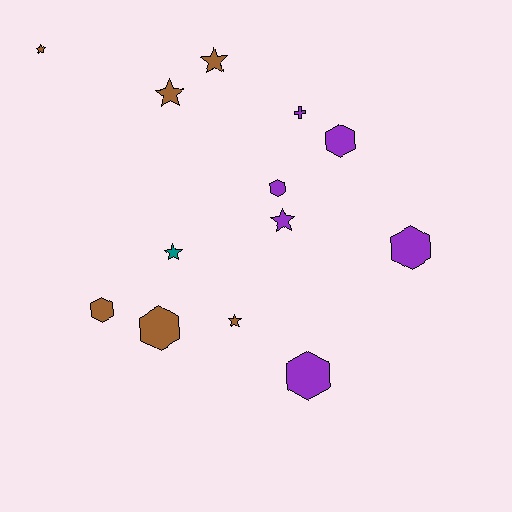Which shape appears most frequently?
Star, with 6 objects.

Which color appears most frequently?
Purple, with 6 objects.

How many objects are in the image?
There are 13 objects.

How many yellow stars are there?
There are no yellow stars.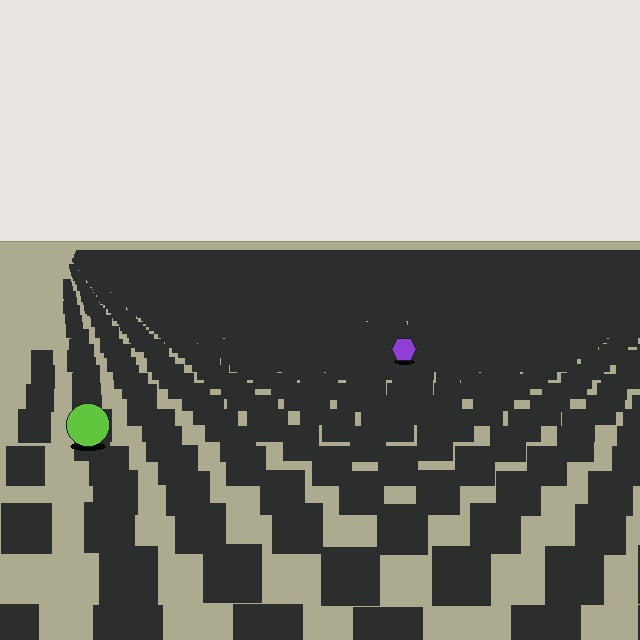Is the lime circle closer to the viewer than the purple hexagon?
Yes. The lime circle is closer — you can tell from the texture gradient: the ground texture is coarser near it.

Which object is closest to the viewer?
The lime circle is closest. The texture marks near it are larger and more spread out.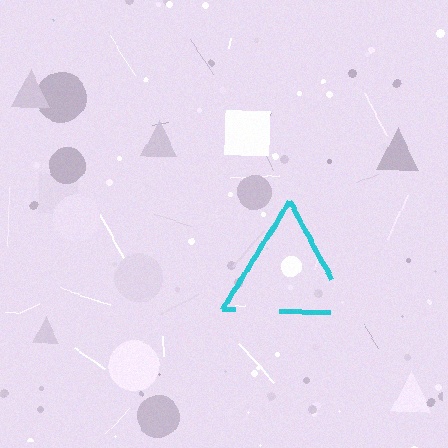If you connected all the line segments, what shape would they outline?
They would outline a triangle.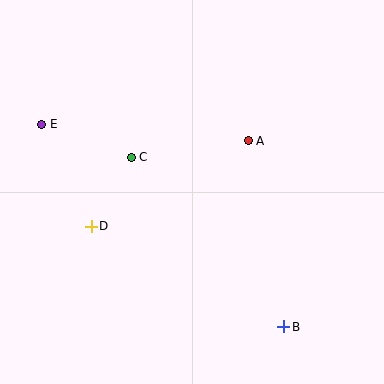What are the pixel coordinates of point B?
Point B is at (284, 327).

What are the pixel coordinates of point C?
Point C is at (131, 157).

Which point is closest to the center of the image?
Point C at (131, 157) is closest to the center.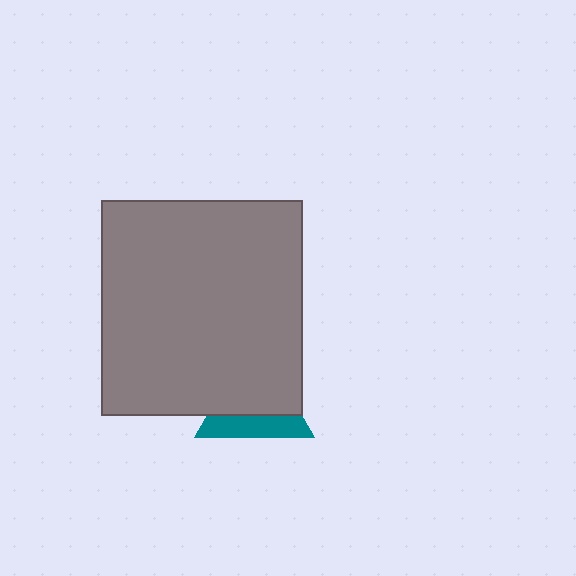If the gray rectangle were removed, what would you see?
You would see the complete teal triangle.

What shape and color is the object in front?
The object in front is a gray rectangle.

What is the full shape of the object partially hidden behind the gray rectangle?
The partially hidden object is a teal triangle.